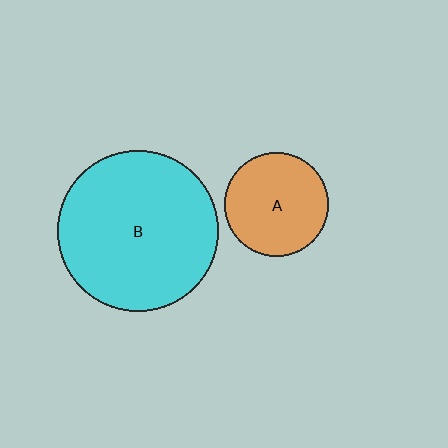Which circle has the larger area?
Circle B (cyan).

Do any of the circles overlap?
No, none of the circles overlap.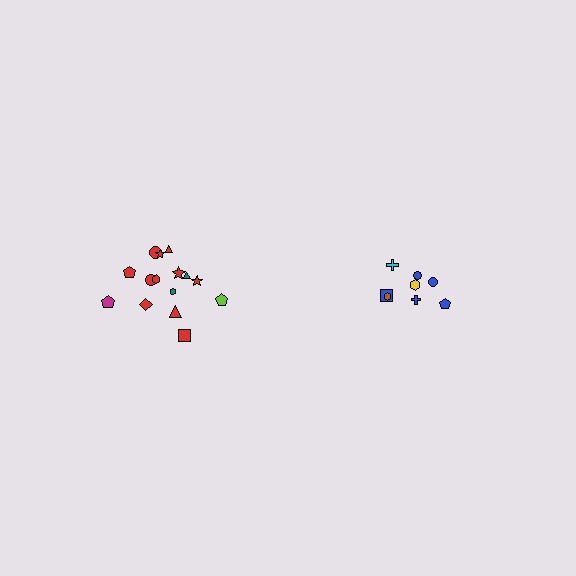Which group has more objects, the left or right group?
The left group.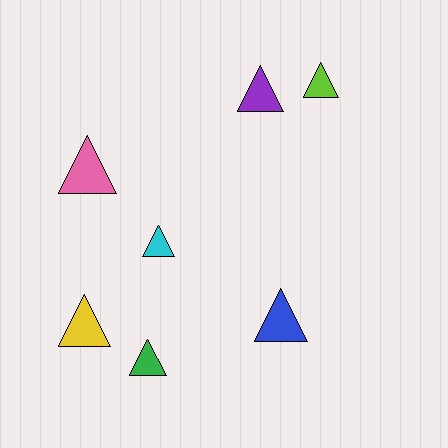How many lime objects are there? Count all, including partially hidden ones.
There is 1 lime object.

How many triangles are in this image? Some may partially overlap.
There are 7 triangles.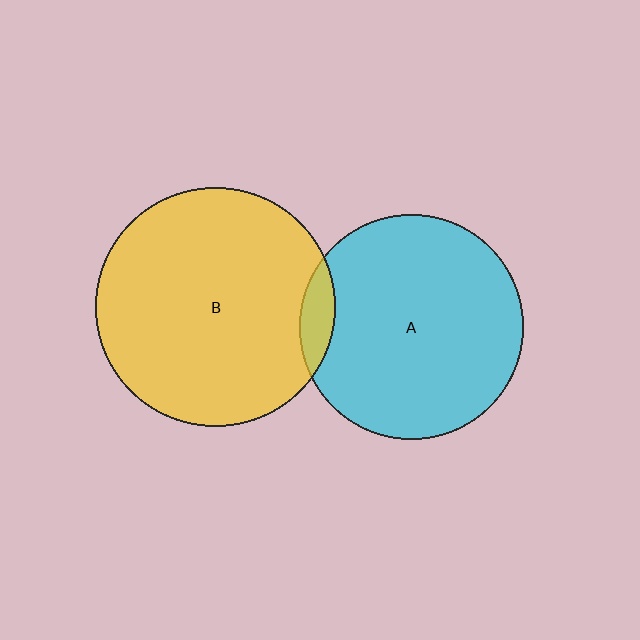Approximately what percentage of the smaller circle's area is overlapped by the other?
Approximately 5%.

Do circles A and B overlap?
Yes.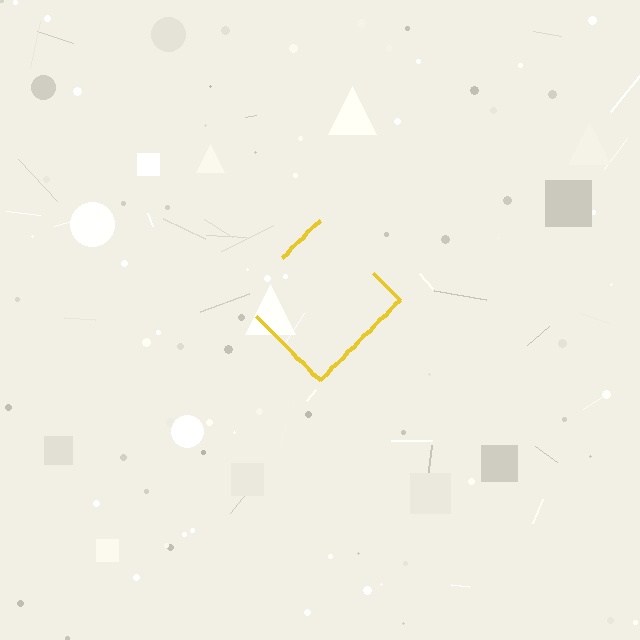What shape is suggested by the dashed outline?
The dashed outline suggests a diamond.